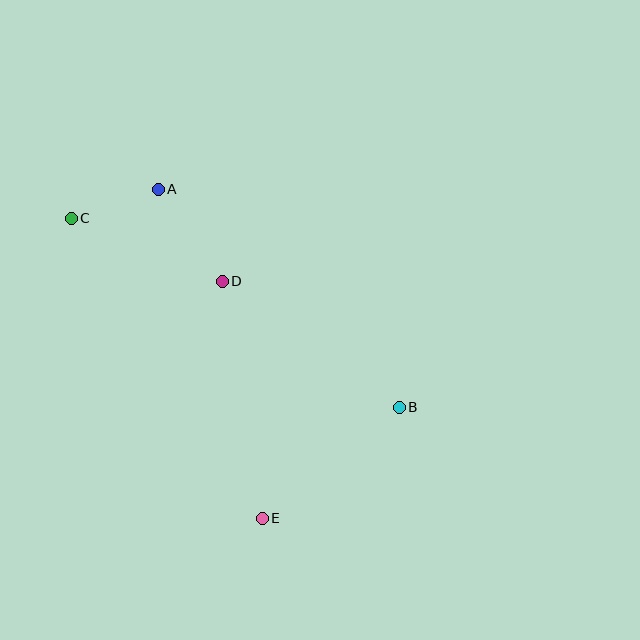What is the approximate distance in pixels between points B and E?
The distance between B and E is approximately 176 pixels.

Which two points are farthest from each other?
Points B and C are farthest from each other.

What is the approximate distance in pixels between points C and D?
The distance between C and D is approximately 163 pixels.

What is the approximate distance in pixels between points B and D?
The distance between B and D is approximately 217 pixels.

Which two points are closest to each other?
Points A and C are closest to each other.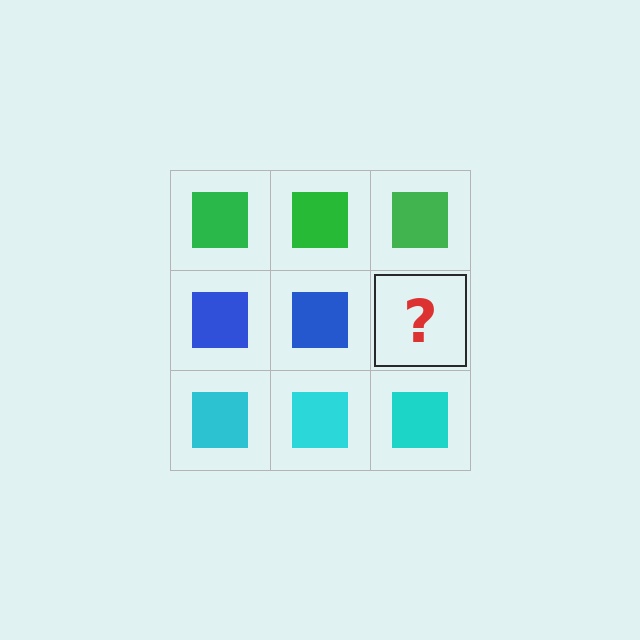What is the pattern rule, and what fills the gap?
The rule is that each row has a consistent color. The gap should be filled with a blue square.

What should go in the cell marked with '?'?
The missing cell should contain a blue square.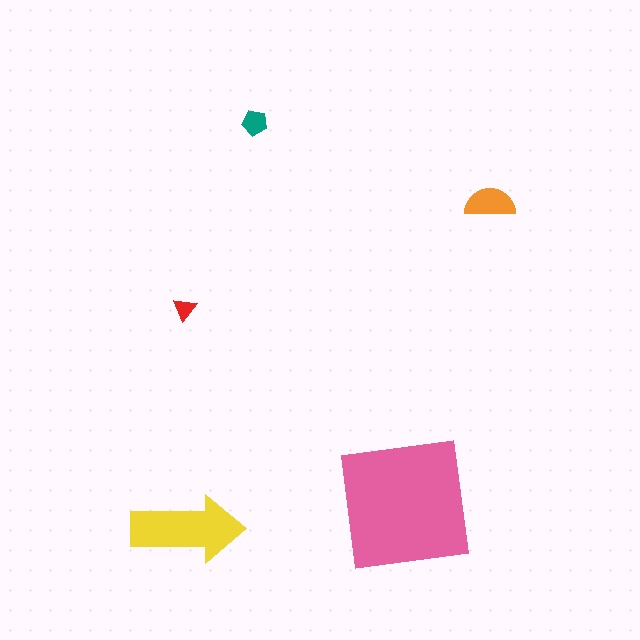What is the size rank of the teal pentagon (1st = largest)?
4th.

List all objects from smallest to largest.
The red triangle, the teal pentagon, the orange semicircle, the yellow arrow, the pink square.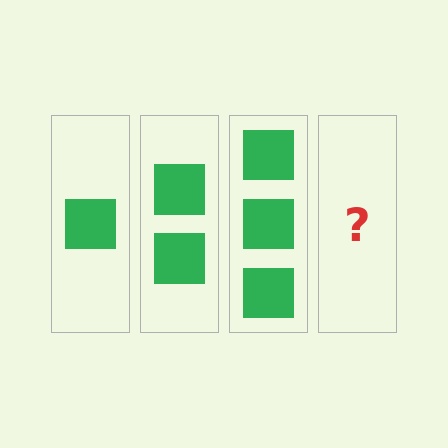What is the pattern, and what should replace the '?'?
The pattern is that each step adds one more square. The '?' should be 4 squares.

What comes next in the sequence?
The next element should be 4 squares.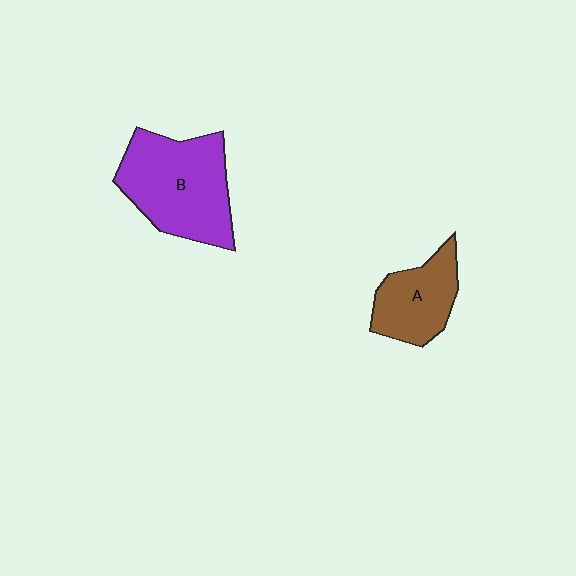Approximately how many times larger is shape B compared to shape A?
Approximately 1.7 times.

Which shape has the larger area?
Shape B (purple).